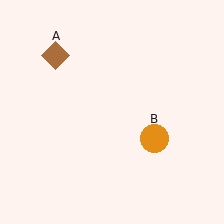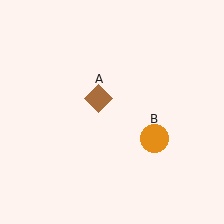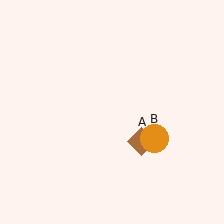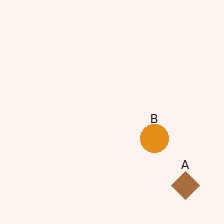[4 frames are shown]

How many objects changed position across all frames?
1 object changed position: brown diamond (object A).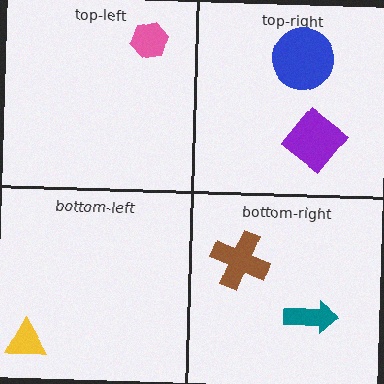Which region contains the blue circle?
The top-right region.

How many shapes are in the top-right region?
2.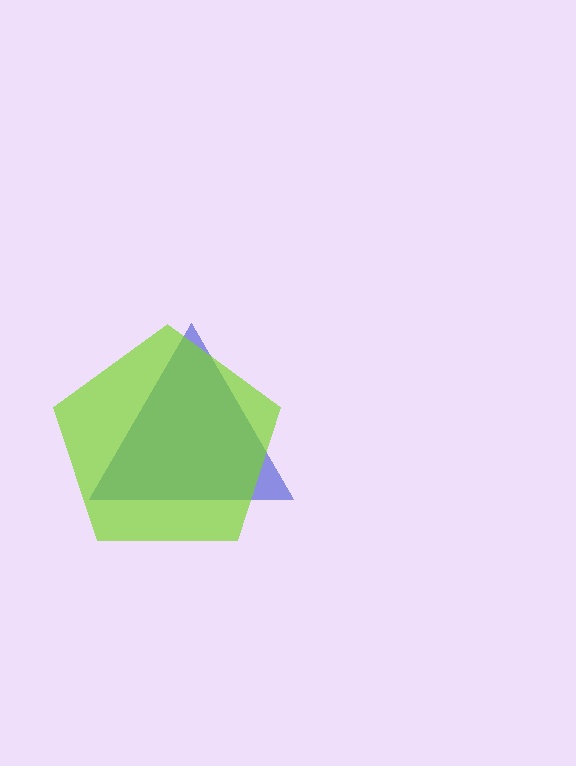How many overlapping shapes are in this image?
There are 2 overlapping shapes in the image.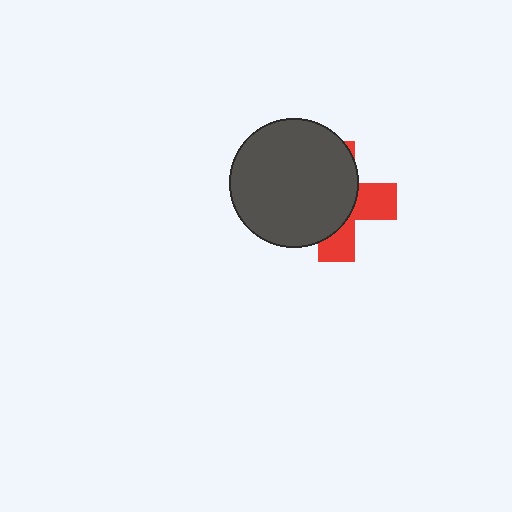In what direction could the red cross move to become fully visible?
The red cross could move right. That would shift it out from behind the dark gray circle entirely.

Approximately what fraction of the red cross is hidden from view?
Roughly 63% of the red cross is hidden behind the dark gray circle.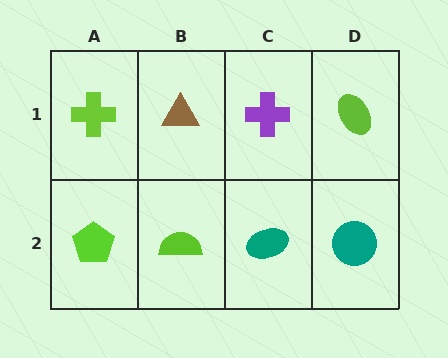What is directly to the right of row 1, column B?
A purple cross.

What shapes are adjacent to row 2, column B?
A brown triangle (row 1, column B), a lime pentagon (row 2, column A), a teal ellipse (row 2, column C).